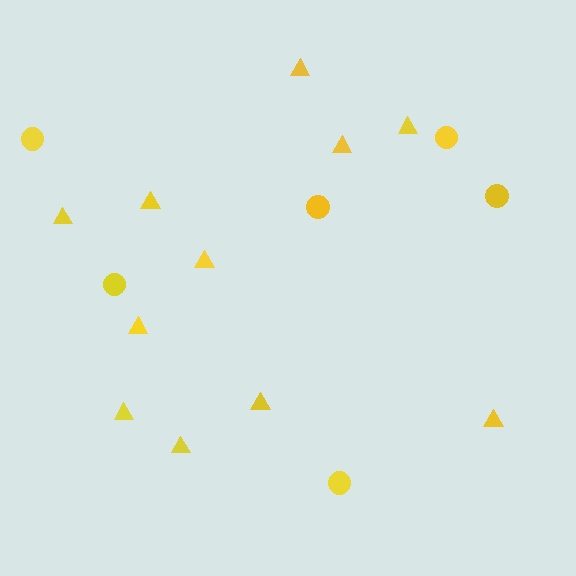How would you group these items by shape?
There are 2 groups: one group of circles (6) and one group of triangles (11).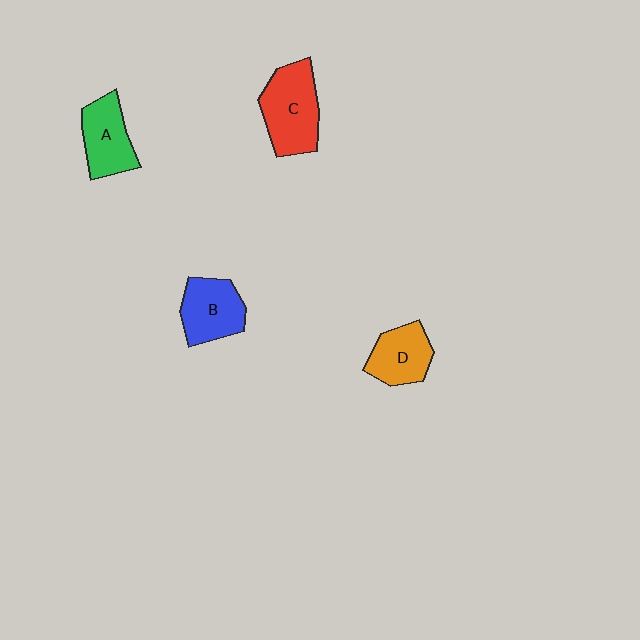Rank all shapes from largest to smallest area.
From largest to smallest: C (red), B (blue), A (green), D (orange).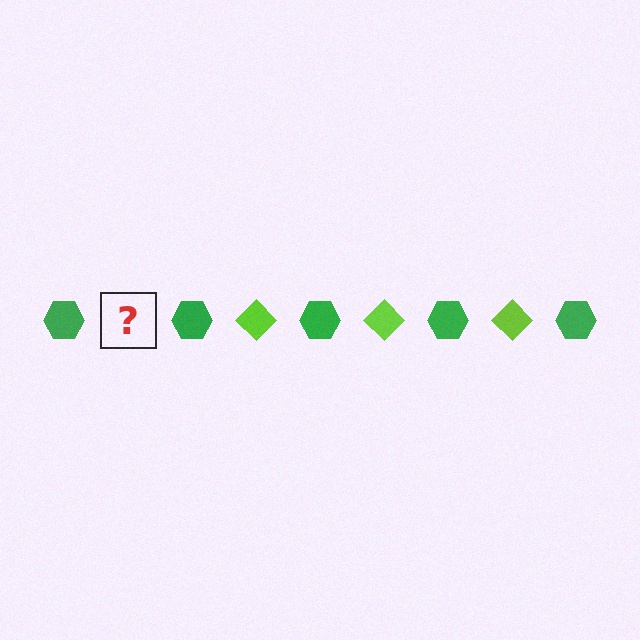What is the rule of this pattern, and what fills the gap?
The rule is that the pattern alternates between green hexagon and lime diamond. The gap should be filled with a lime diamond.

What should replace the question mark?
The question mark should be replaced with a lime diamond.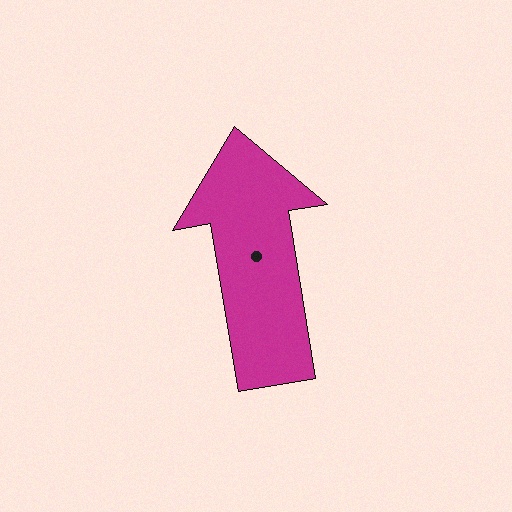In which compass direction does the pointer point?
North.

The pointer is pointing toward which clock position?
Roughly 12 o'clock.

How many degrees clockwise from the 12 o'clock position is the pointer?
Approximately 351 degrees.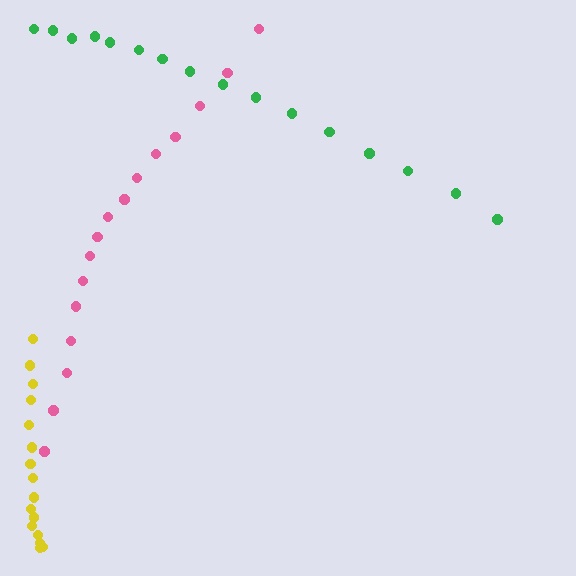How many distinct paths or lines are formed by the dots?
There are 3 distinct paths.